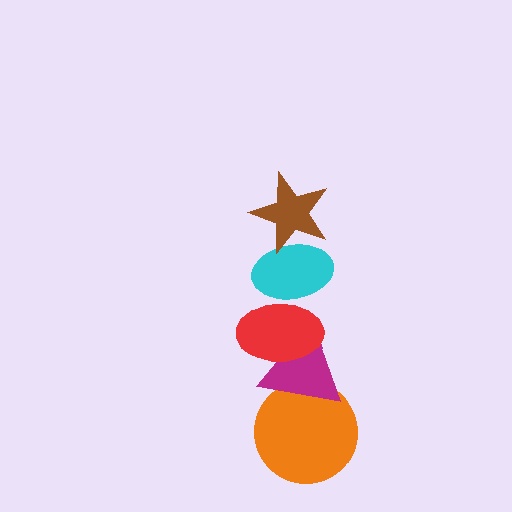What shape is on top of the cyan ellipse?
The brown star is on top of the cyan ellipse.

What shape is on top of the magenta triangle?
The red ellipse is on top of the magenta triangle.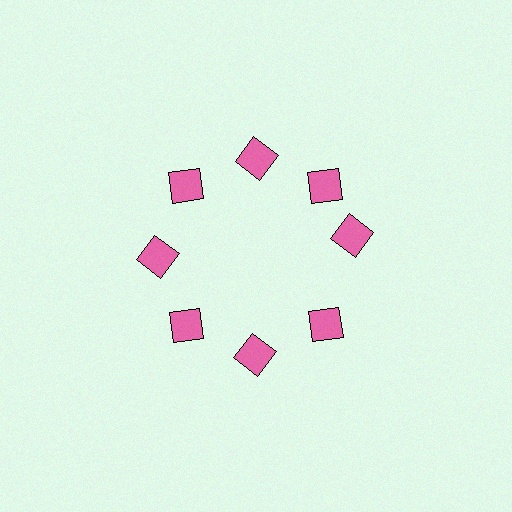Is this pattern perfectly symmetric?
No. The 8 pink squares are arranged in a ring, but one element near the 3 o'clock position is rotated out of alignment along the ring, breaking the 8-fold rotational symmetry.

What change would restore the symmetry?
The symmetry would be restored by rotating it back into even spacing with its neighbors so that all 8 squares sit at equal angles and equal distance from the center.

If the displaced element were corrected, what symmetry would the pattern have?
It would have 8-fold rotational symmetry — the pattern would map onto itself every 45 degrees.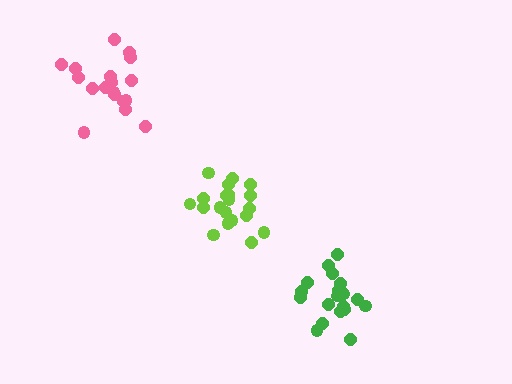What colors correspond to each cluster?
The clusters are colored: green, pink, lime.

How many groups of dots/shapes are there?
There are 3 groups.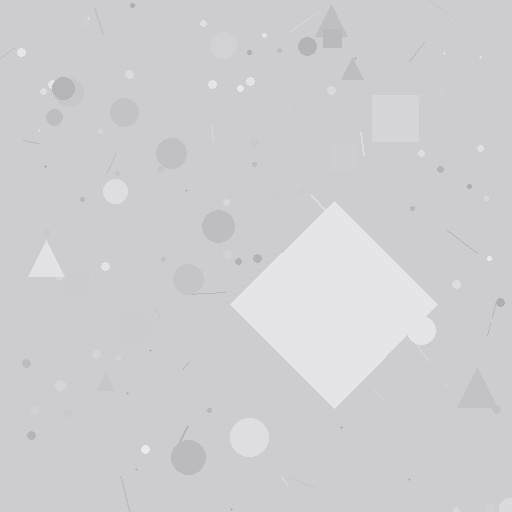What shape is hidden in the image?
A diamond is hidden in the image.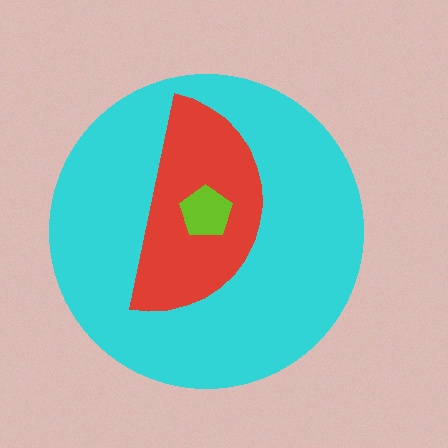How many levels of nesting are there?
3.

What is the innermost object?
The lime pentagon.